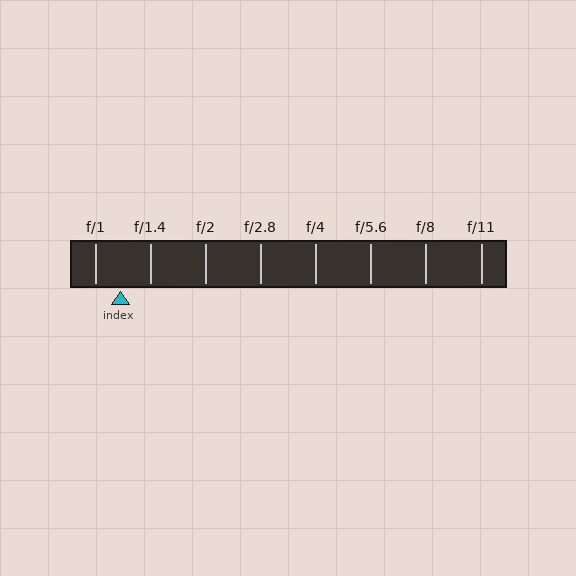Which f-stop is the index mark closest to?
The index mark is closest to f/1.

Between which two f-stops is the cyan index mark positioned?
The index mark is between f/1 and f/1.4.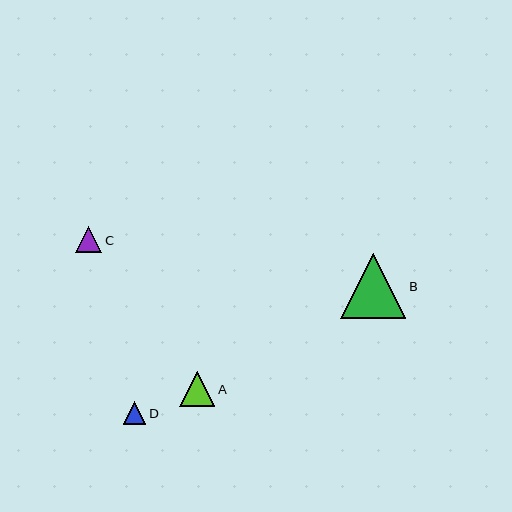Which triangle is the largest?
Triangle B is the largest with a size of approximately 65 pixels.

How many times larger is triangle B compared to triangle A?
Triangle B is approximately 1.8 times the size of triangle A.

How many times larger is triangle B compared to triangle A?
Triangle B is approximately 1.8 times the size of triangle A.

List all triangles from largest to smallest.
From largest to smallest: B, A, C, D.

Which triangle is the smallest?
Triangle D is the smallest with a size of approximately 22 pixels.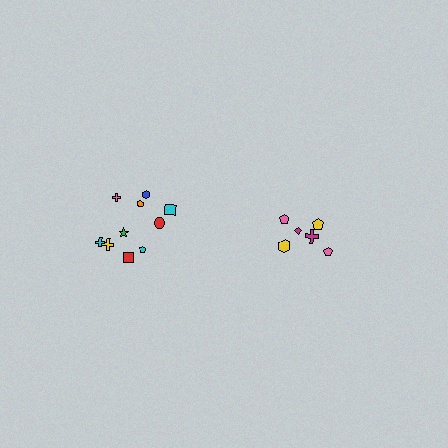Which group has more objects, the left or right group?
The left group.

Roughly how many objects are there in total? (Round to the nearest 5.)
Roughly 15 objects in total.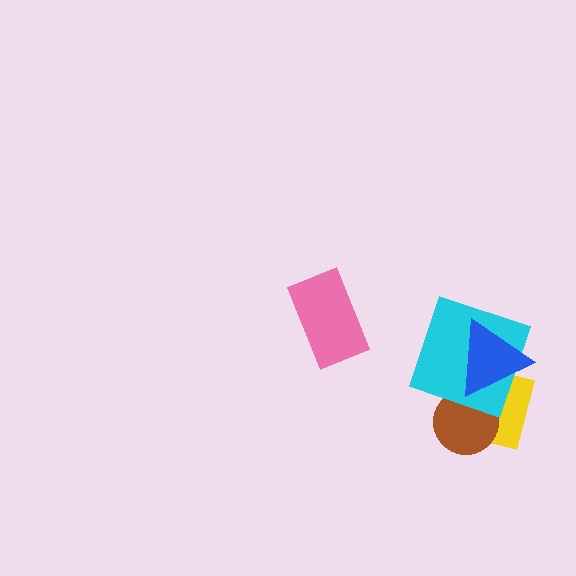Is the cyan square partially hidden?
Yes, it is partially covered by another shape.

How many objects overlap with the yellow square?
3 objects overlap with the yellow square.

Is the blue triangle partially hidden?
No, no other shape covers it.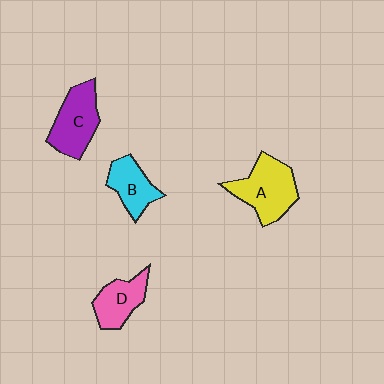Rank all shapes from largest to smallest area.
From largest to smallest: A (yellow), C (purple), D (pink), B (cyan).